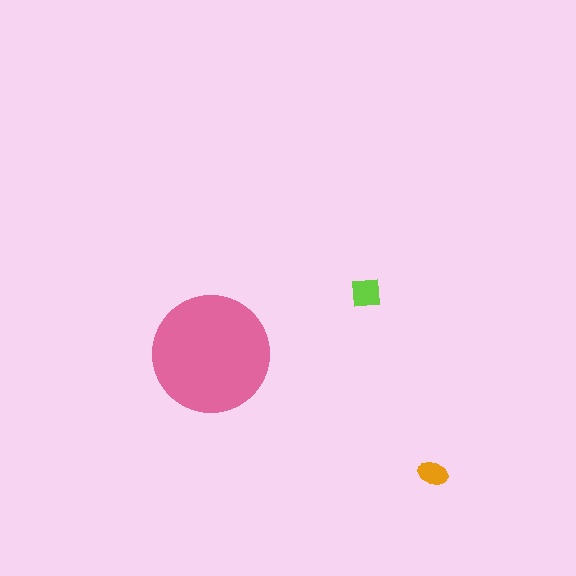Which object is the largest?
The pink circle.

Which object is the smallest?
The orange ellipse.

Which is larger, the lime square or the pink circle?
The pink circle.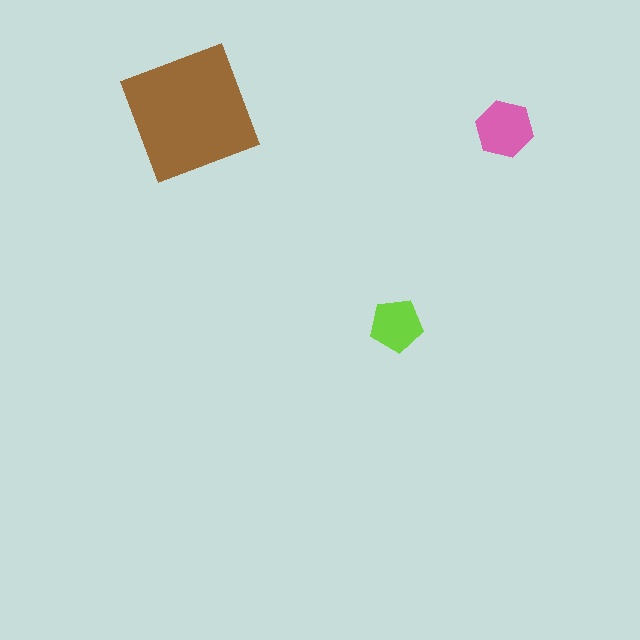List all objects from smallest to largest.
The lime pentagon, the pink hexagon, the brown square.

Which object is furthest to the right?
The pink hexagon is rightmost.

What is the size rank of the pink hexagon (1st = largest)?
2nd.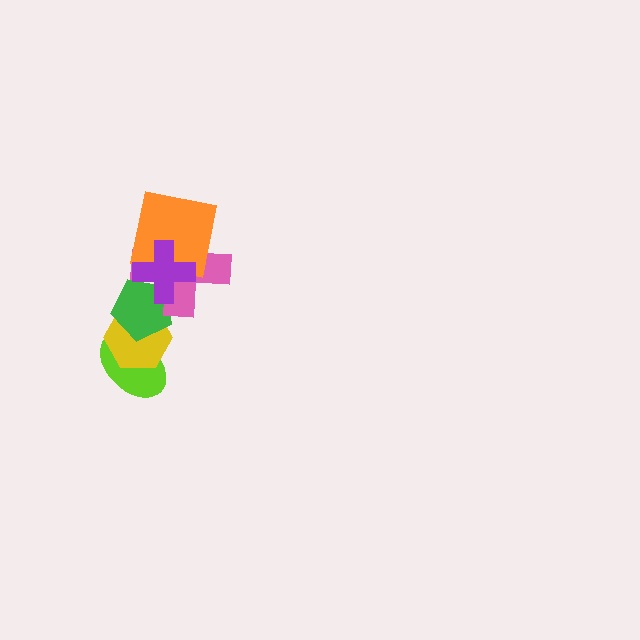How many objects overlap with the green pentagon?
4 objects overlap with the green pentagon.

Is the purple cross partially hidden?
No, no other shape covers it.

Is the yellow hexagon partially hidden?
Yes, it is partially covered by another shape.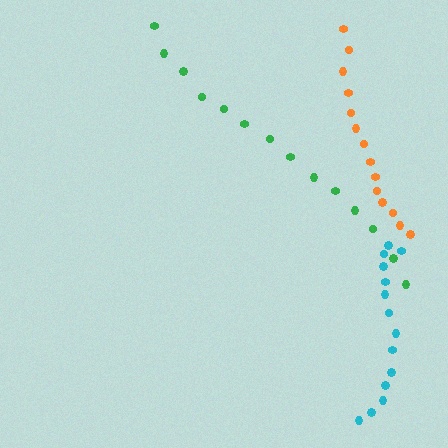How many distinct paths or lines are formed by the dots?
There are 3 distinct paths.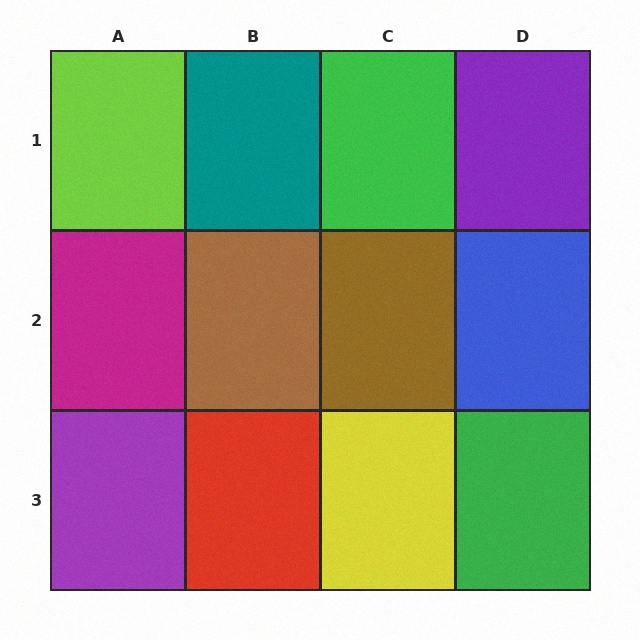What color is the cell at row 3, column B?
Red.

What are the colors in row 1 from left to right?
Lime, teal, green, purple.